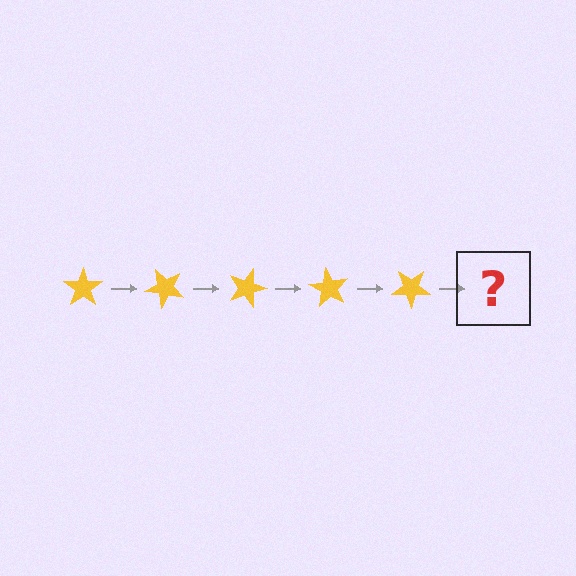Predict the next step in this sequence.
The next step is a yellow star rotated 225 degrees.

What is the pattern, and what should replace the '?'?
The pattern is that the star rotates 45 degrees each step. The '?' should be a yellow star rotated 225 degrees.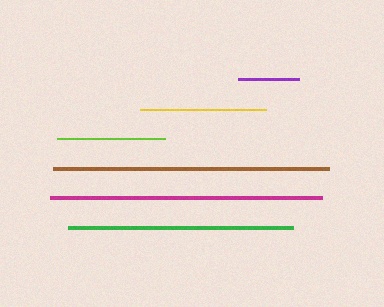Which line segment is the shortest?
The purple line is the shortest at approximately 61 pixels.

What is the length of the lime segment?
The lime segment is approximately 108 pixels long.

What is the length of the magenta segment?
The magenta segment is approximately 272 pixels long.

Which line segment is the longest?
The brown line is the longest at approximately 276 pixels.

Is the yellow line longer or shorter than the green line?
The green line is longer than the yellow line.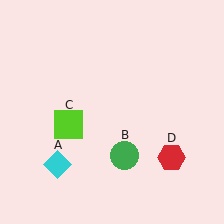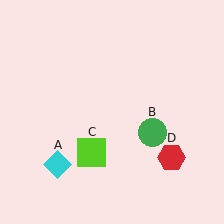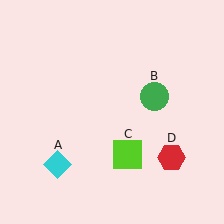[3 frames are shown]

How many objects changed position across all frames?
2 objects changed position: green circle (object B), lime square (object C).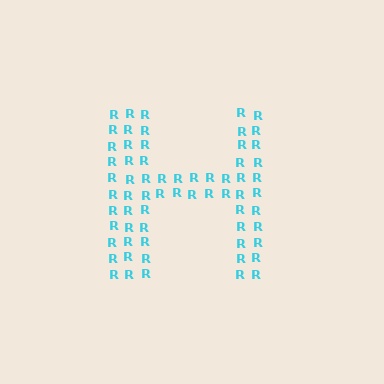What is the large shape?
The large shape is the letter H.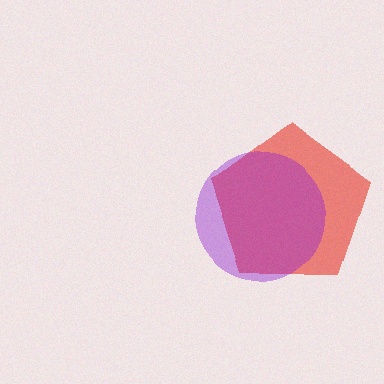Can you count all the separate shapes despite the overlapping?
Yes, there are 2 separate shapes.